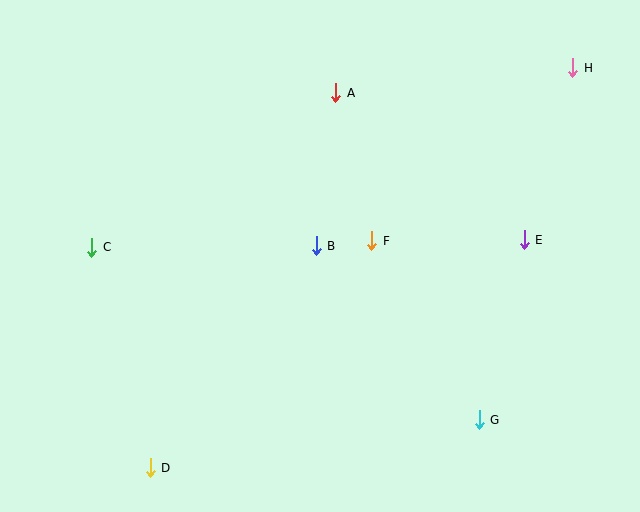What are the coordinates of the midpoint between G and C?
The midpoint between G and C is at (285, 333).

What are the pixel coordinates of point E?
Point E is at (524, 240).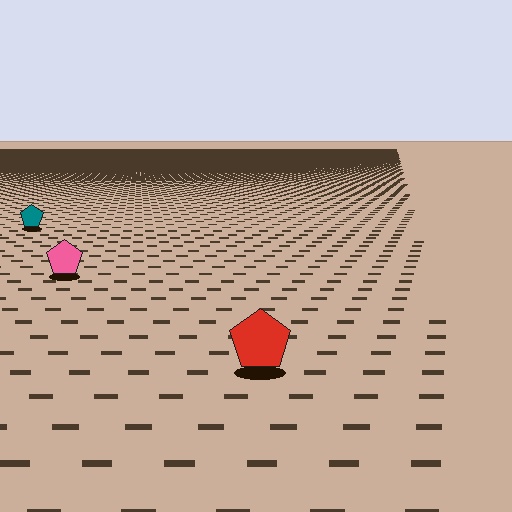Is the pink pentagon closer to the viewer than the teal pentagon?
Yes. The pink pentagon is closer — you can tell from the texture gradient: the ground texture is coarser near it.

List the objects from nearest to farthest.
From nearest to farthest: the red pentagon, the pink pentagon, the teal pentagon.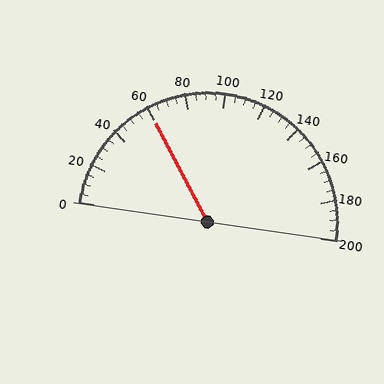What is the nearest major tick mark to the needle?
The nearest major tick mark is 60.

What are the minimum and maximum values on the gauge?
The gauge ranges from 0 to 200.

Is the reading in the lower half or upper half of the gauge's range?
The reading is in the lower half of the range (0 to 200).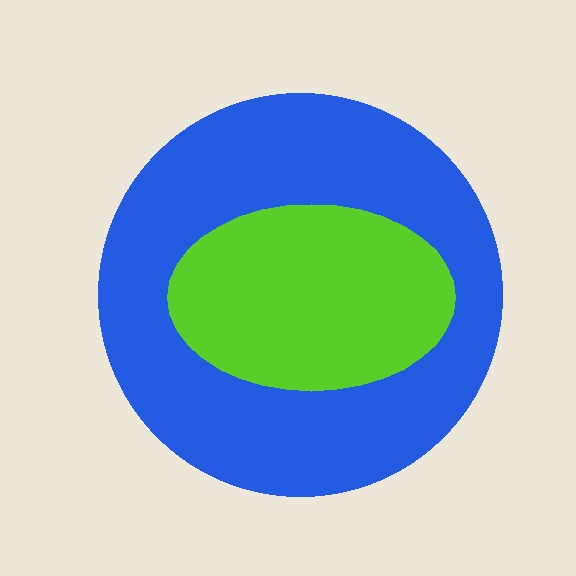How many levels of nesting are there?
2.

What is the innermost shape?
The lime ellipse.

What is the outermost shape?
The blue circle.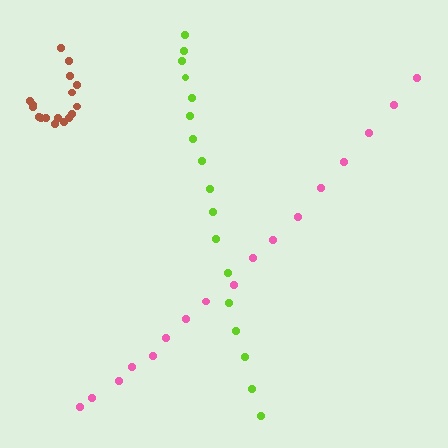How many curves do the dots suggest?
There are 3 distinct paths.